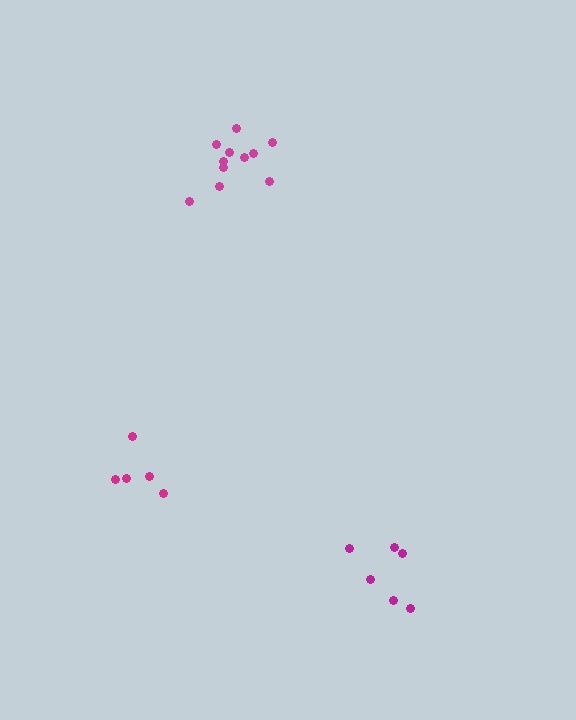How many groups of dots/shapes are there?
There are 3 groups.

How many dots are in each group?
Group 1: 5 dots, Group 2: 6 dots, Group 3: 11 dots (22 total).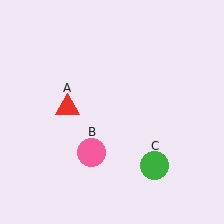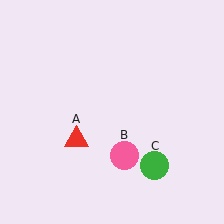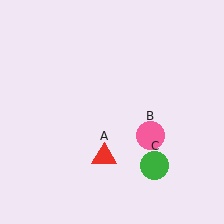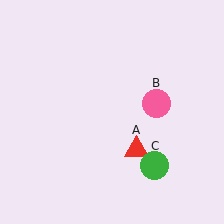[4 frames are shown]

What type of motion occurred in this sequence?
The red triangle (object A), pink circle (object B) rotated counterclockwise around the center of the scene.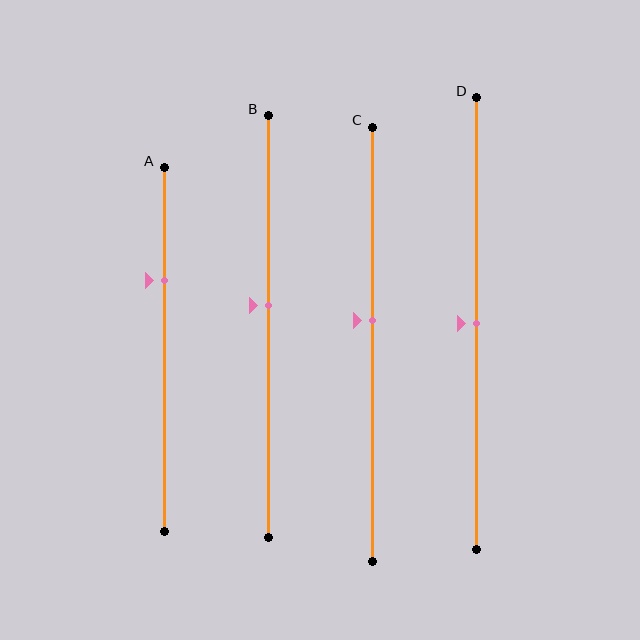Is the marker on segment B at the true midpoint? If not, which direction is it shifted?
No, the marker on segment B is shifted upward by about 5% of the segment length.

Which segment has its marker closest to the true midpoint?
Segment D has its marker closest to the true midpoint.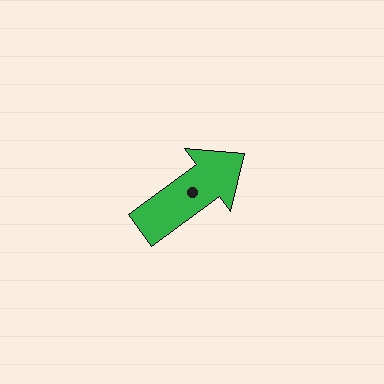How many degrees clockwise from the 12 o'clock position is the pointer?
Approximately 54 degrees.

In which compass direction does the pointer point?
Northeast.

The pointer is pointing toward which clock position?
Roughly 2 o'clock.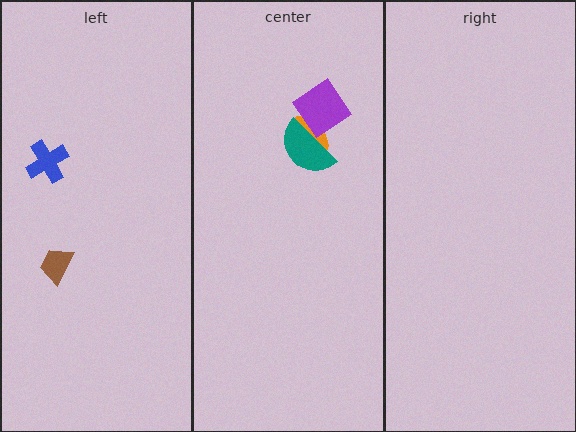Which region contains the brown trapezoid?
The left region.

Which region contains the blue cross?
The left region.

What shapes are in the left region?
The blue cross, the brown trapezoid.